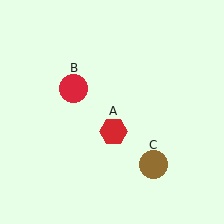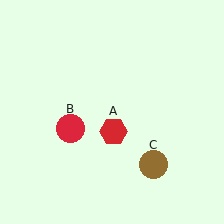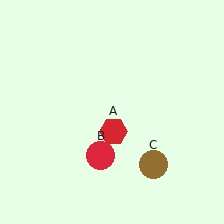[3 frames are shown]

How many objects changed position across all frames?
1 object changed position: red circle (object B).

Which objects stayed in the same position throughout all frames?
Red hexagon (object A) and brown circle (object C) remained stationary.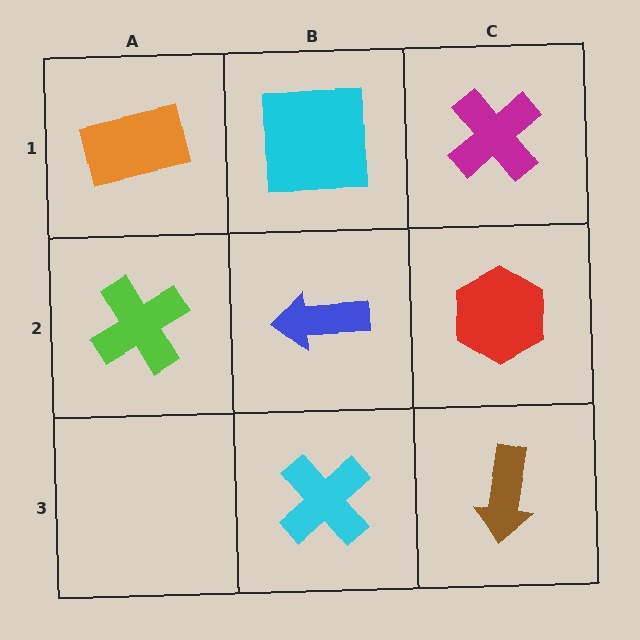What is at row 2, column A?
A lime cross.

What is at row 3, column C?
A brown arrow.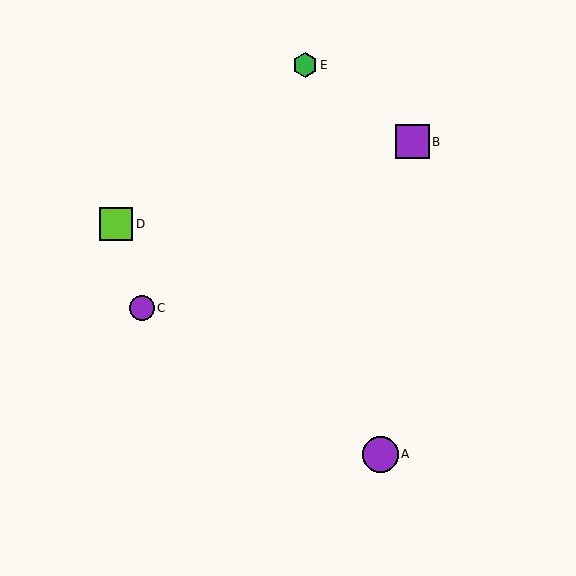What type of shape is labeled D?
Shape D is a lime square.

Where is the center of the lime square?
The center of the lime square is at (116, 224).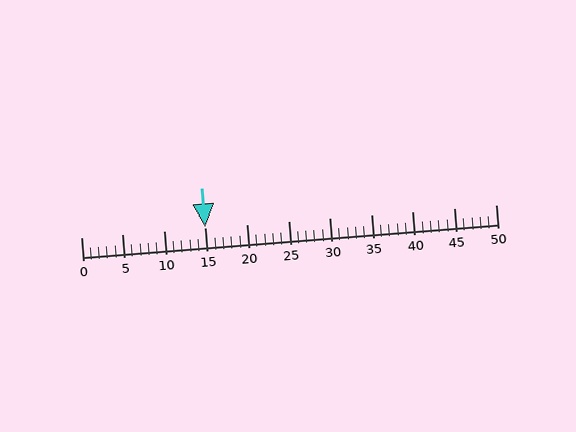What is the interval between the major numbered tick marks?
The major tick marks are spaced 5 units apart.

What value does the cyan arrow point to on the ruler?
The cyan arrow points to approximately 15.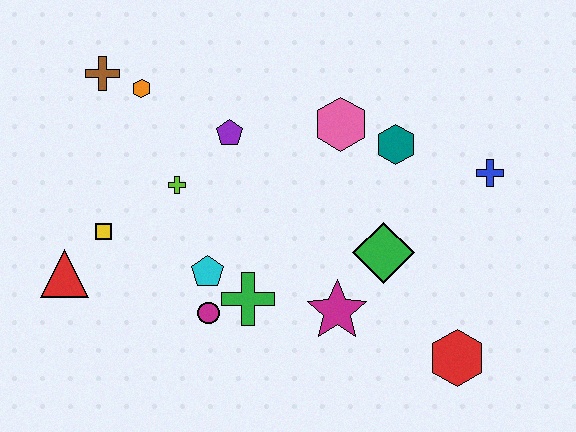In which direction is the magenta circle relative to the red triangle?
The magenta circle is to the right of the red triangle.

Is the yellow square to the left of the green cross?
Yes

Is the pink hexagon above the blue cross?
Yes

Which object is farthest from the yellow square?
The blue cross is farthest from the yellow square.